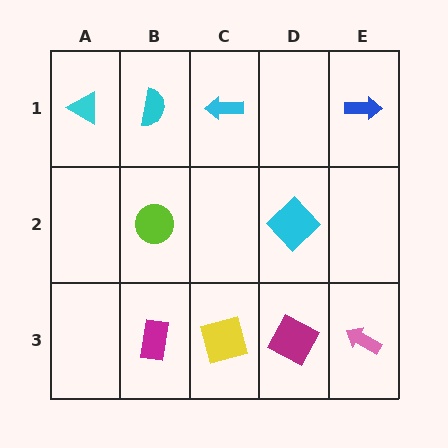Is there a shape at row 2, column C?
No, that cell is empty.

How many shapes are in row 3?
4 shapes.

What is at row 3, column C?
A yellow square.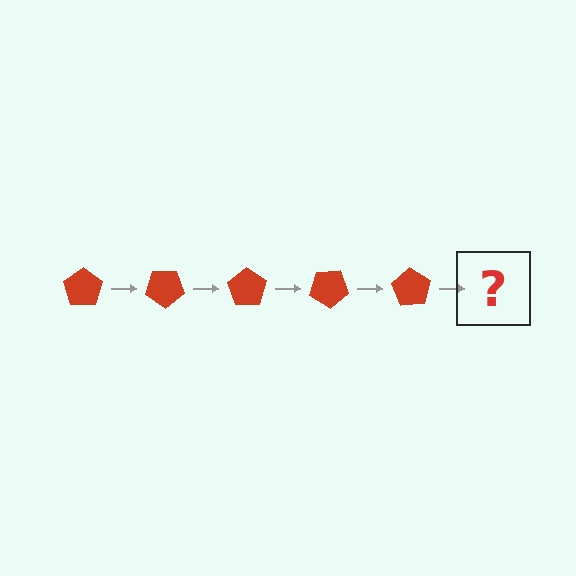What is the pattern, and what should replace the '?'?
The pattern is that the pentagon rotates 35 degrees each step. The '?' should be a red pentagon rotated 175 degrees.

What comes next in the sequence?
The next element should be a red pentagon rotated 175 degrees.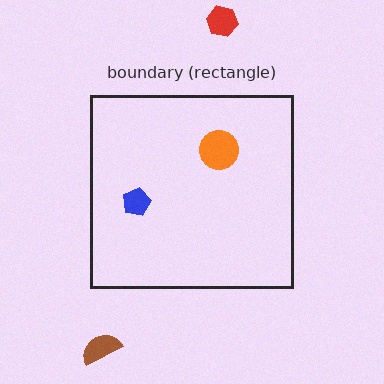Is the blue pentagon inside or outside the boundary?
Inside.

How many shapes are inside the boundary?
2 inside, 2 outside.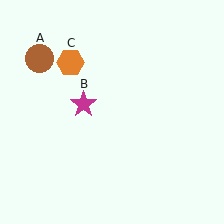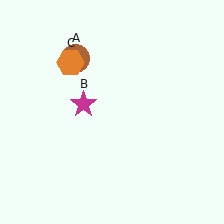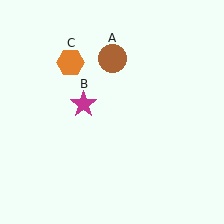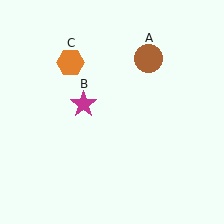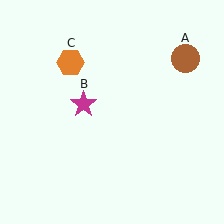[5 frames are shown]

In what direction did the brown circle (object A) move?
The brown circle (object A) moved right.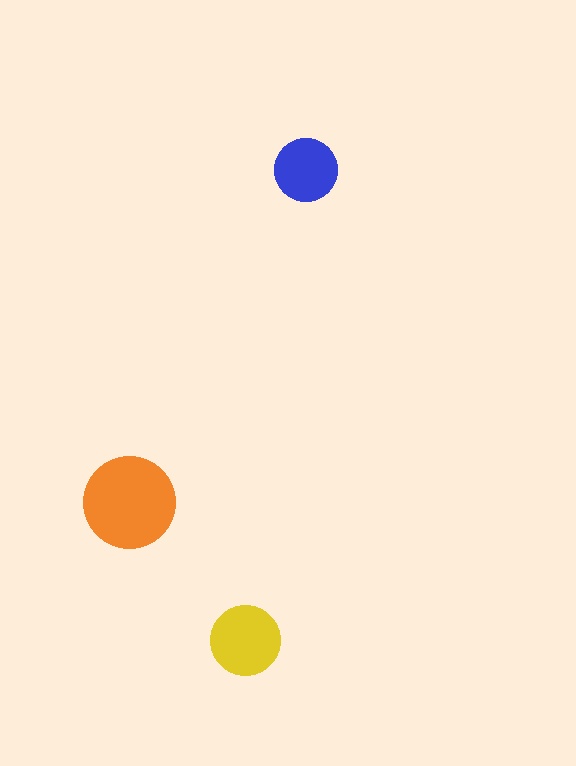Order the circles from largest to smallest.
the orange one, the yellow one, the blue one.